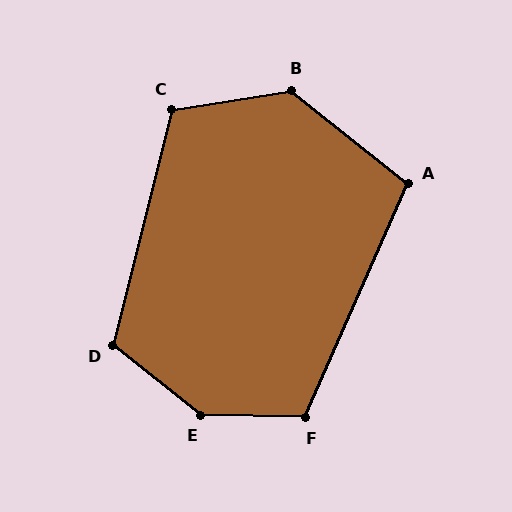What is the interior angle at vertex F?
Approximately 113 degrees (obtuse).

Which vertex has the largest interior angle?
E, at approximately 143 degrees.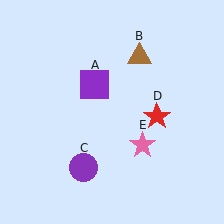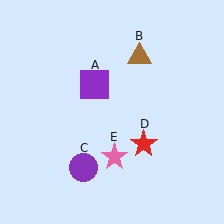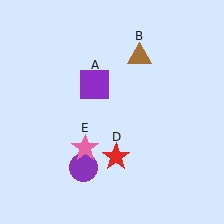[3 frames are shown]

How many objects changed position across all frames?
2 objects changed position: red star (object D), pink star (object E).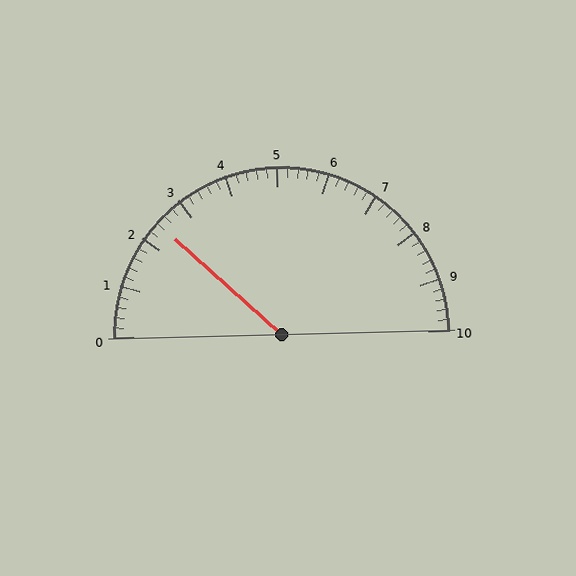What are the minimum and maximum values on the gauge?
The gauge ranges from 0 to 10.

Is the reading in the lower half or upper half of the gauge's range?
The reading is in the lower half of the range (0 to 10).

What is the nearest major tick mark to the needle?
The nearest major tick mark is 2.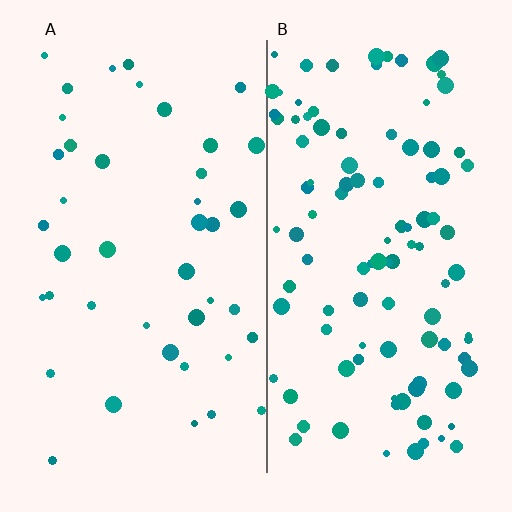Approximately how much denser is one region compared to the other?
Approximately 2.5× — region B over region A.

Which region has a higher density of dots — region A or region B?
B (the right).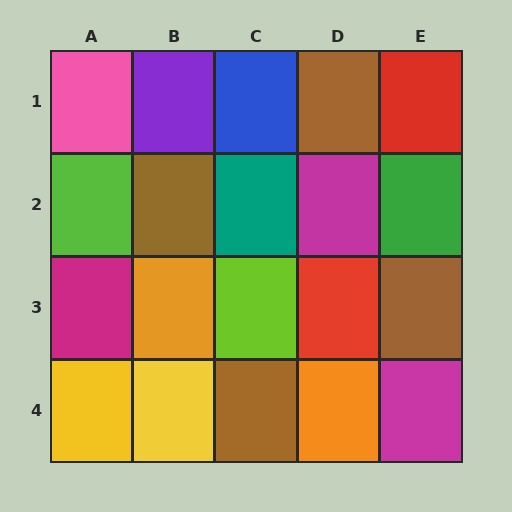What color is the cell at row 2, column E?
Green.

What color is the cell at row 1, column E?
Red.